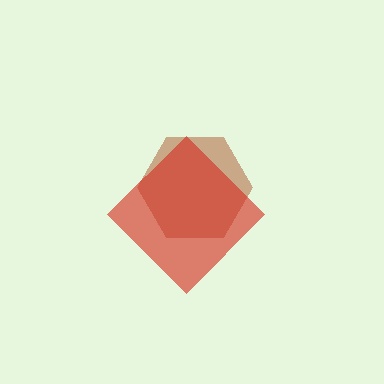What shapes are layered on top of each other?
The layered shapes are: a brown hexagon, a red diamond.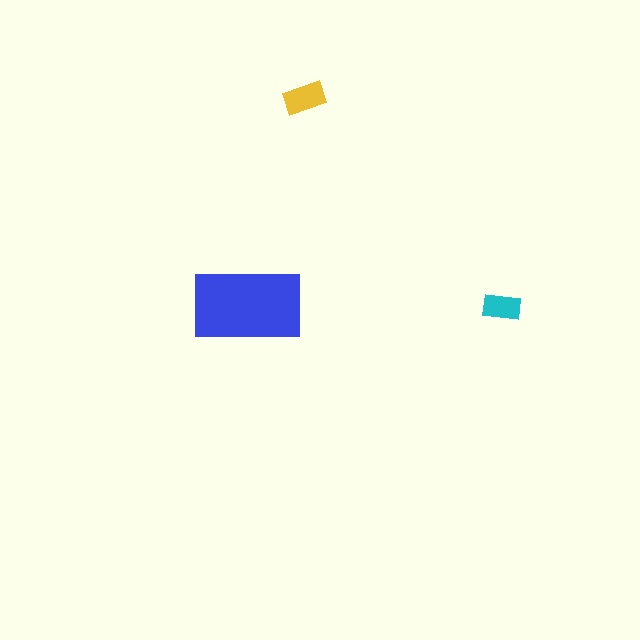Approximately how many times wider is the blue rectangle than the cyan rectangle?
About 3 times wider.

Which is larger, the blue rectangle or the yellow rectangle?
The blue one.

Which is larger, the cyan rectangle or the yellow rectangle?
The yellow one.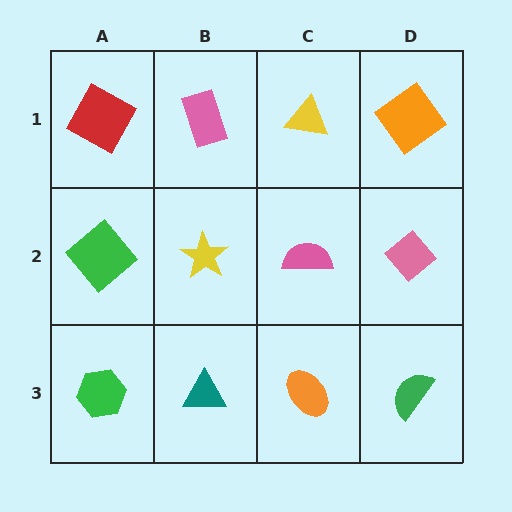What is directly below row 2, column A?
A green hexagon.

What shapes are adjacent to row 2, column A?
A red square (row 1, column A), a green hexagon (row 3, column A), a yellow star (row 2, column B).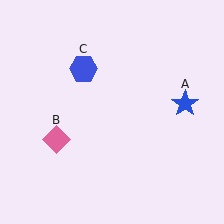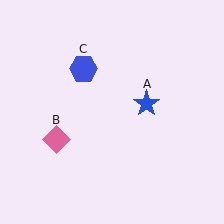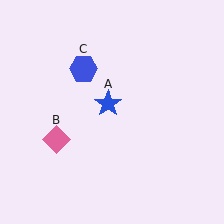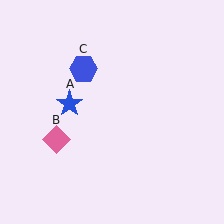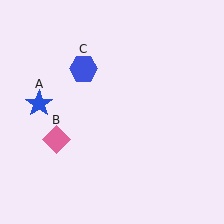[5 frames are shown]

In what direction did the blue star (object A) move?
The blue star (object A) moved left.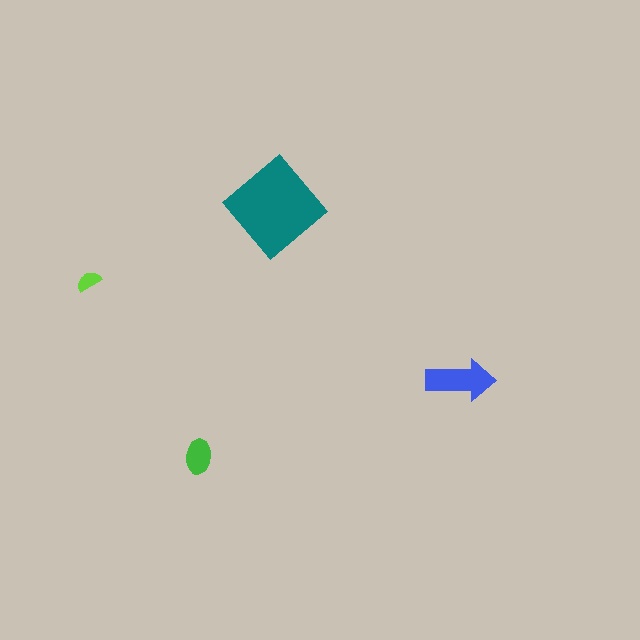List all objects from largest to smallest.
The teal diamond, the blue arrow, the green ellipse, the lime semicircle.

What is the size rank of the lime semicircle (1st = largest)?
4th.